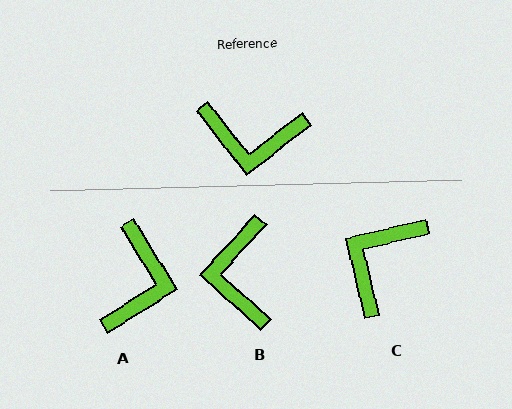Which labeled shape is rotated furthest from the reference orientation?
C, about 115 degrees away.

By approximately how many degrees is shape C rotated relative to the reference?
Approximately 115 degrees clockwise.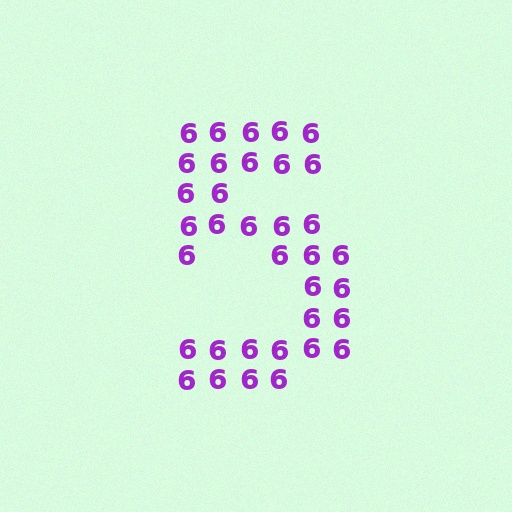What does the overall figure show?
The overall figure shows the digit 5.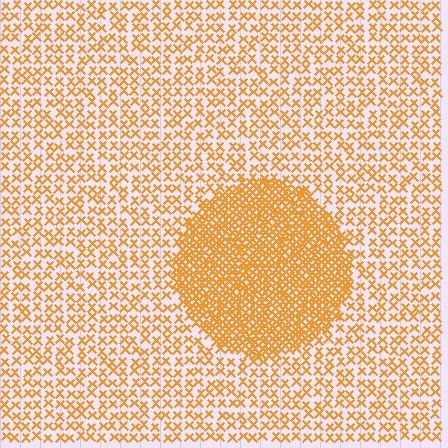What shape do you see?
I see a circle.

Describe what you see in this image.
The image contains small orange elements arranged at two different densities. A circle-shaped region is visible where the elements are more densely packed than the surrounding area.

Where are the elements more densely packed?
The elements are more densely packed inside the circle boundary.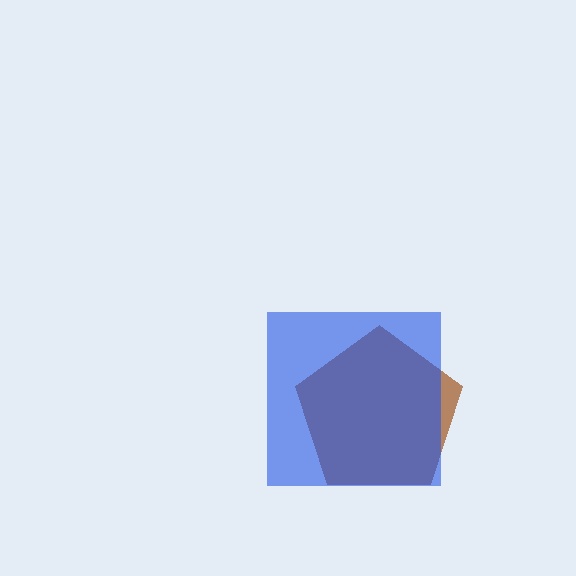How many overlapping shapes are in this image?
There are 2 overlapping shapes in the image.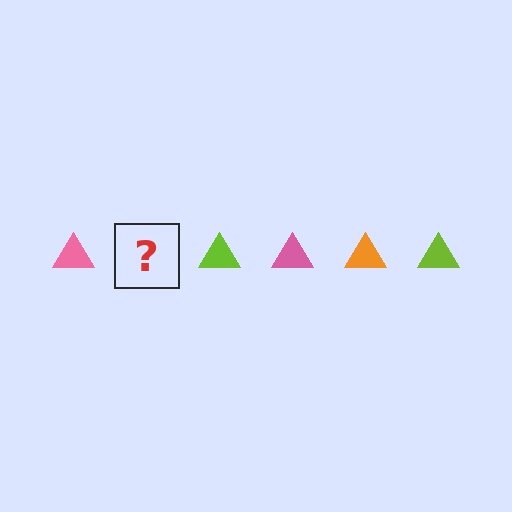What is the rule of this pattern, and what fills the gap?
The rule is that the pattern cycles through pink, orange, lime triangles. The gap should be filled with an orange triangle.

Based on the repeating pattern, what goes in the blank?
The blank should be an orange triangle.